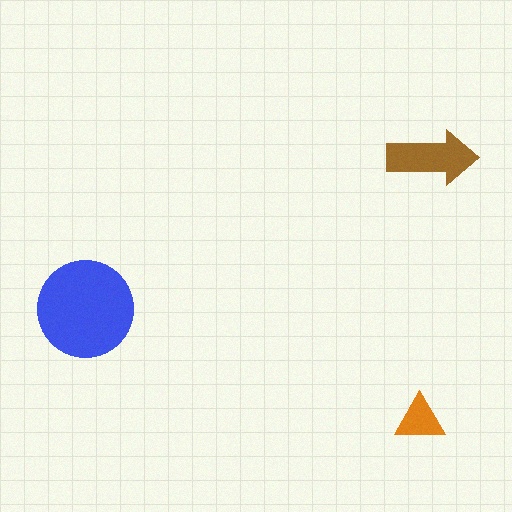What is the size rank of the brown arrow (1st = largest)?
2nd.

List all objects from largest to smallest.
The blue circle, the brown arrow, the orange triangle.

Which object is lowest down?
The orange triangle is bottommost.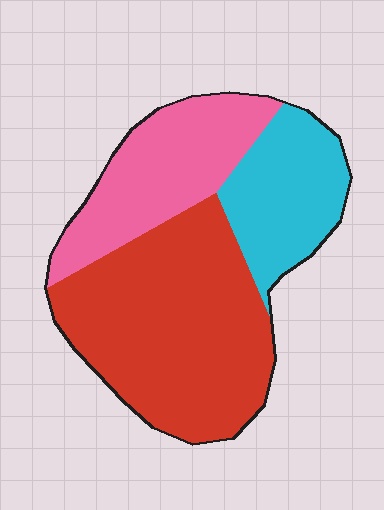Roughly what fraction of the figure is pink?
Pink takes up about one quarter (1/4) of the figure.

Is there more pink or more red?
Red.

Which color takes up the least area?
Cyan, at roughly 20%.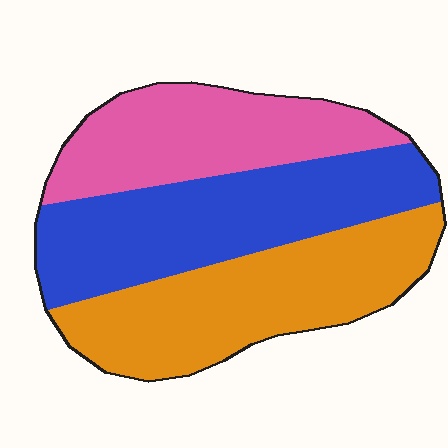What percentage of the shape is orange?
Orange covers about 35% of the shape.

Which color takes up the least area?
Pink, at roughly 30%.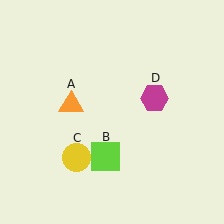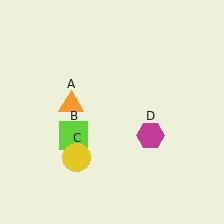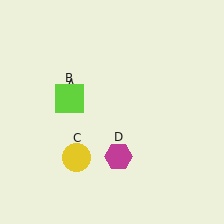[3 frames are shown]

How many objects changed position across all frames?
2 objects changed position: lime square (object B), magenta hexagon (object D).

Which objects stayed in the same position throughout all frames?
Orange triangle (object A) and yellow circle (object C) remained stationary.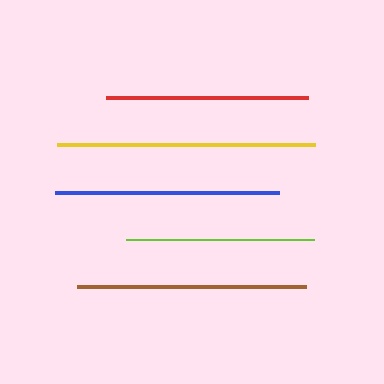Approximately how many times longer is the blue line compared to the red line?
The blue line is approximately 1.1 times the length of the red line.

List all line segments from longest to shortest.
From longest to shortest: yellow, brown, blue, red, lime.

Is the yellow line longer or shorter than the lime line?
The yellow line is longer than the lime line.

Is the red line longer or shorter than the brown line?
The brown line is longer than the red line.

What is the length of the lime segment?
The lime segment is approximately 188 pixels long.